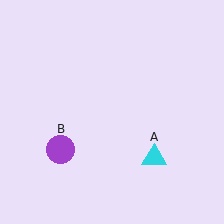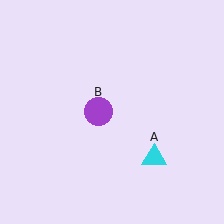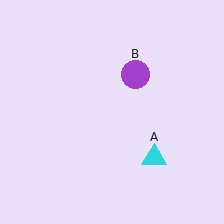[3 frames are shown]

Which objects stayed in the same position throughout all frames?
Cyan triangle (object A) remained stationary.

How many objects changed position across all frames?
1 object changed position: purple circle (object B).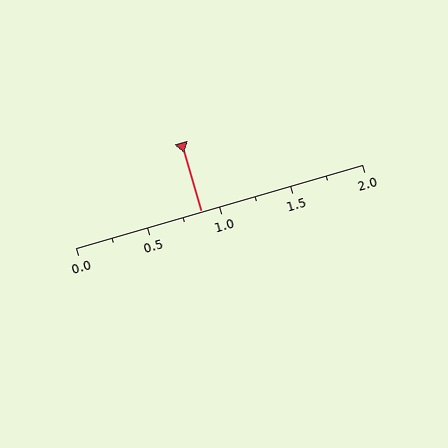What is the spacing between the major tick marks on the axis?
The major ticks are spaced 0.5 apart.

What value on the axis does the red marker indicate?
The marker indicates approximately 0.88.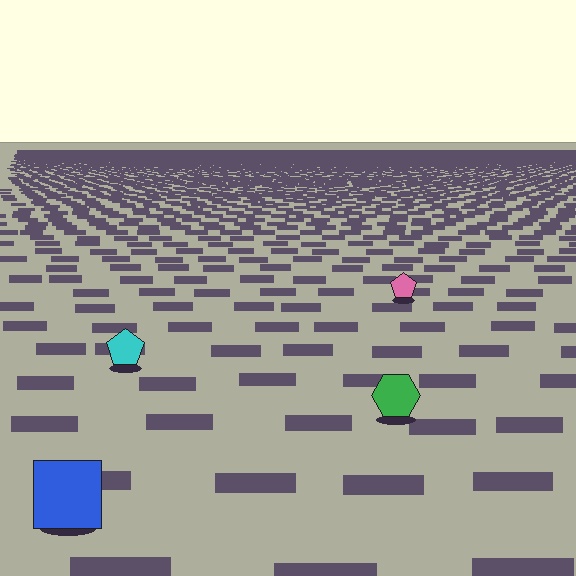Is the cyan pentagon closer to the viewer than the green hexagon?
No. The green hexagon is closer — you can tell from the texture gradient: the ground texture is coarser near it.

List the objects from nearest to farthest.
From nearest to farthest: the blue square, the green hexagon, the cyan pentagon, the pink pentagon.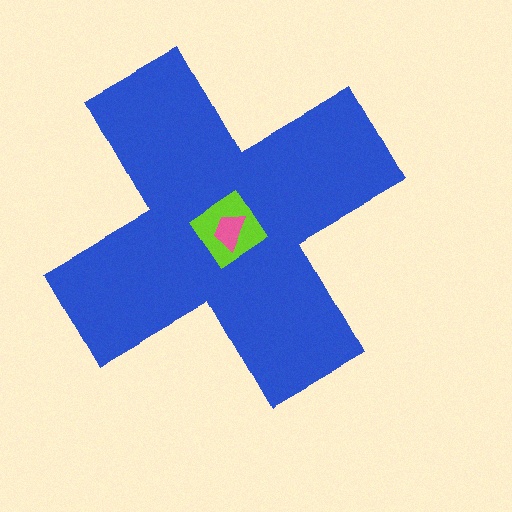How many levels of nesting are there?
3.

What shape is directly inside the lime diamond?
The pink trapezoid.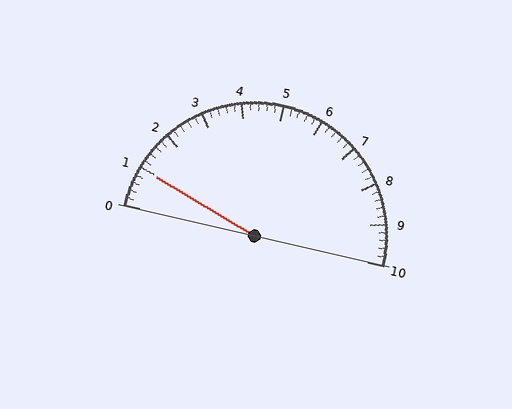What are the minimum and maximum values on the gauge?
The gauge ranges from 0 to 10.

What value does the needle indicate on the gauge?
The needle indicates approximately 1.0.